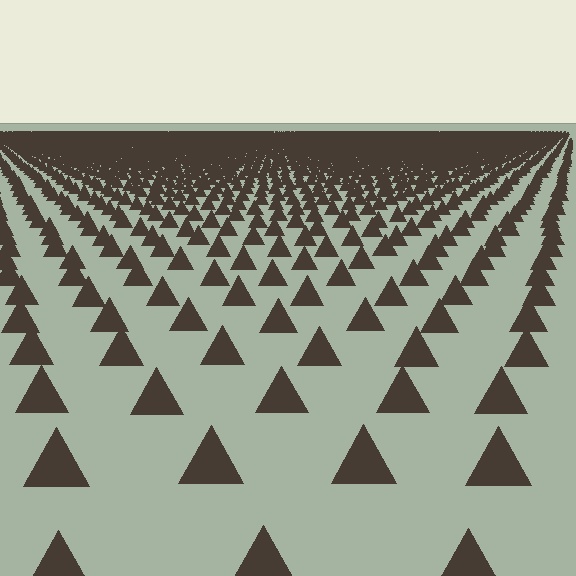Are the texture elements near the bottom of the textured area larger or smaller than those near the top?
Larger. Near the bottom, elements are closer to the viewer and appear at a bigger on-screen size.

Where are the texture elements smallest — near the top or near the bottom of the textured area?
Near the top.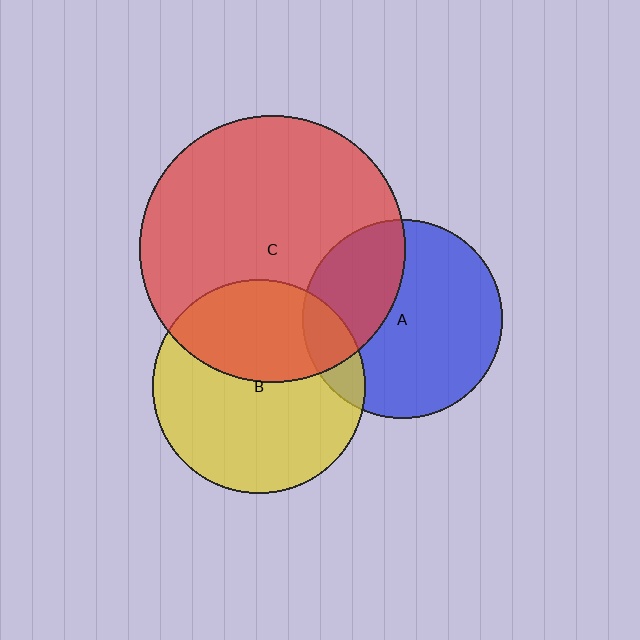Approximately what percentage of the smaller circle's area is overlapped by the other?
Approximately 15%.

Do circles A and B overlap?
Yes.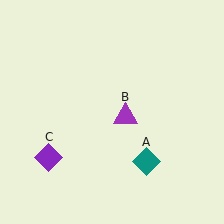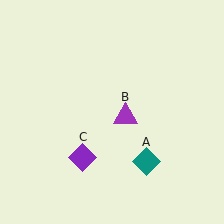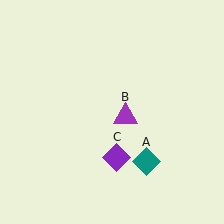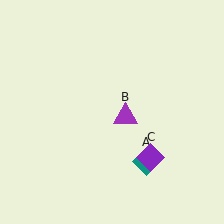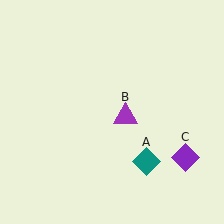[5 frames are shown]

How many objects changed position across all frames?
1 object changed position: purple diamond (object C).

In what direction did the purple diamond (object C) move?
The purple diamond (object C) moved right.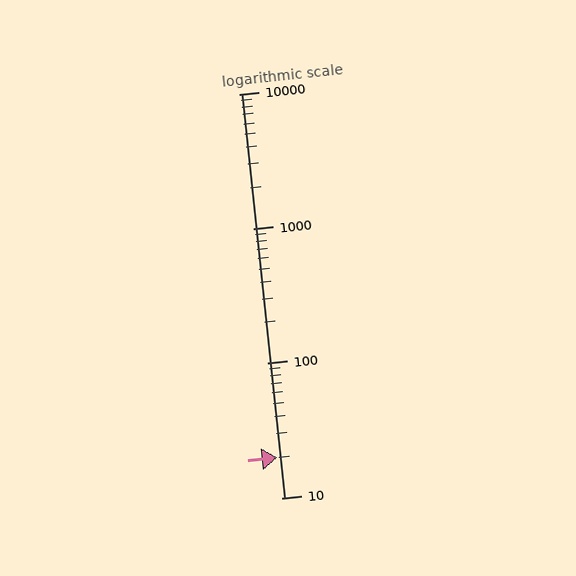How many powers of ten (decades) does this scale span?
The scale spans 3 decades, from 10 to 10000.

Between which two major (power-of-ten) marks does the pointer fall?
The pointer is between 10 and 100.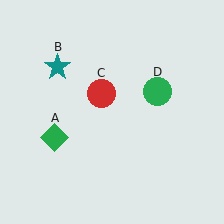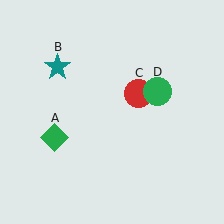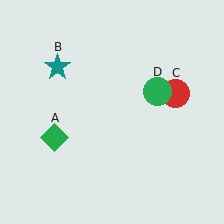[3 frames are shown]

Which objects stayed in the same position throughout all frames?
Green diamond (object A) and teal star (object B) and green circle (object D) remained stationary.